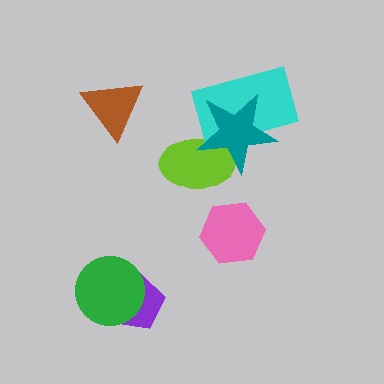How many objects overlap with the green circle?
1 object overlaps with the green circle.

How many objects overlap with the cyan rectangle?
2 objects overlap with the cyan rectangle.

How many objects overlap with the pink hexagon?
0 objects overlap with the pink hexagon.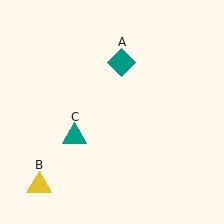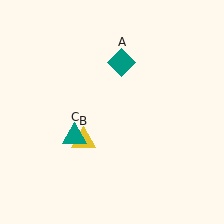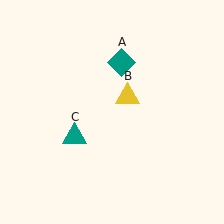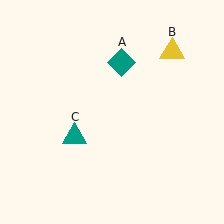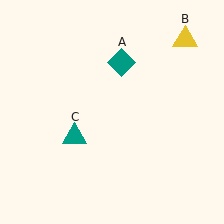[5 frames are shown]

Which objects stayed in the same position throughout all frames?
Teal diamond (object A) and teal triangle (object C) remained stationary.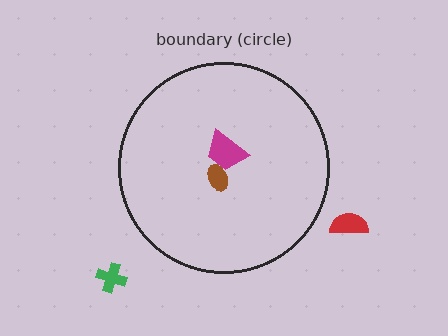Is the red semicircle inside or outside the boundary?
Outside.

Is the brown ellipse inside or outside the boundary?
Inside.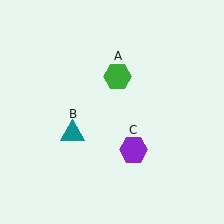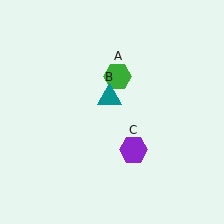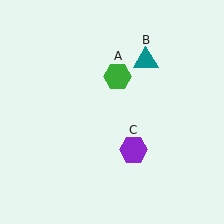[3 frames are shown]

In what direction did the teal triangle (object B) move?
The teal triangle (object B) moved up and to the right.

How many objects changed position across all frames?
1 object changed position: teal triangle (object B).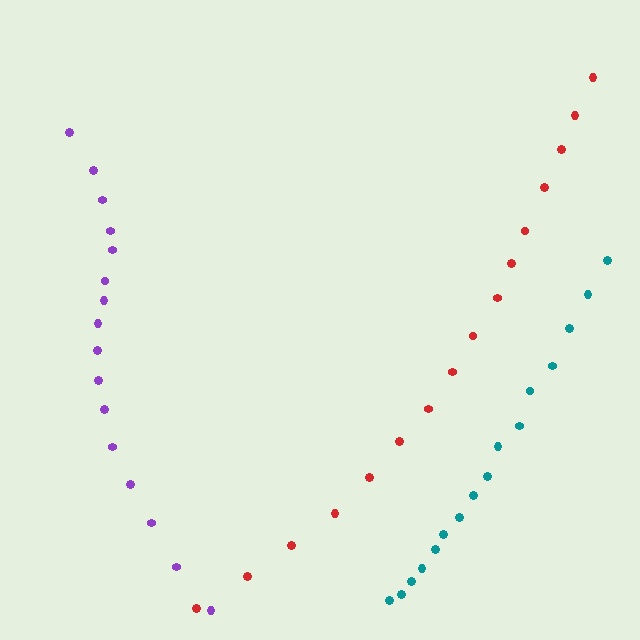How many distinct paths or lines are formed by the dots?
There are 3 distinct paths.